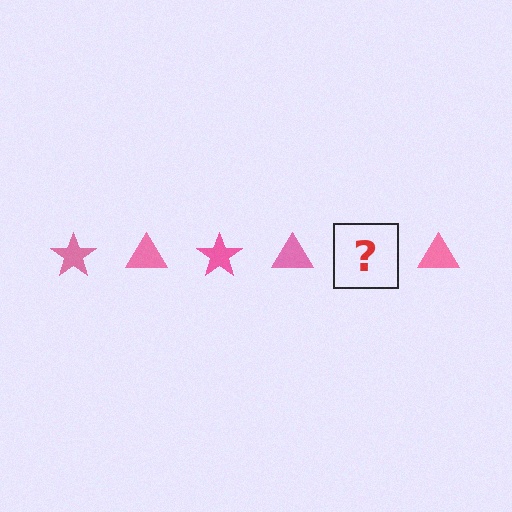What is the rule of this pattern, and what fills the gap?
The rule is that the pattern cycles through star, triangle shapes in pink. The gap should be filled with a pink star.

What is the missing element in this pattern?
The missing element is a pink star.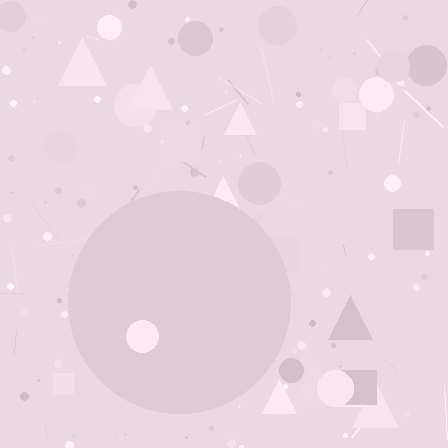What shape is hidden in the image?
A circle is hidden in the image.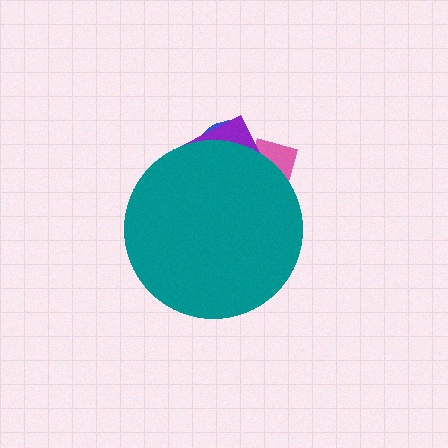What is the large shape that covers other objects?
A teal circle.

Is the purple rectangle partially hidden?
Yes, the purple rectangle is partially hidden behind the teal circle.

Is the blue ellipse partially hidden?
Yes, the blue ellipse is partially hidden behind the teal circle.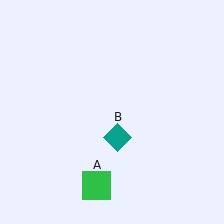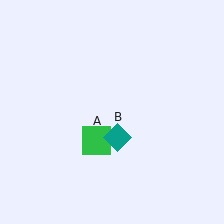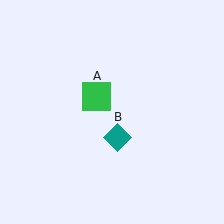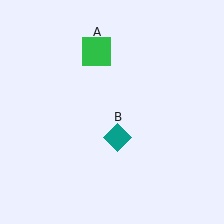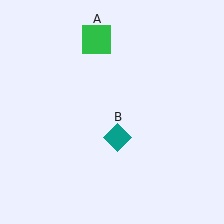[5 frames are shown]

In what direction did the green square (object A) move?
The green square (object A) moved up.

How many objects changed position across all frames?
1 object changed position: green square (object A).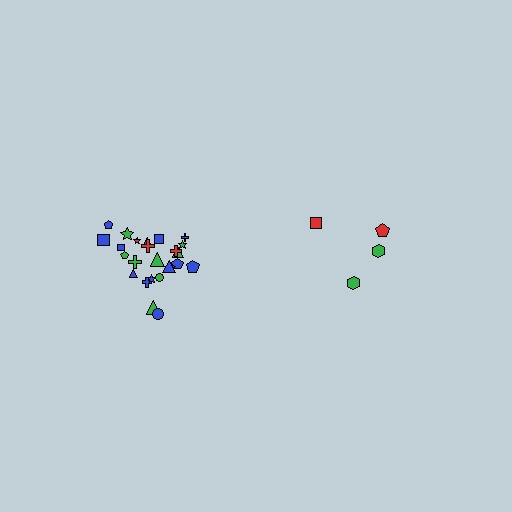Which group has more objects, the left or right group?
The left group.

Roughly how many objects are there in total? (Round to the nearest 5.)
Roughly 30 objects in total.